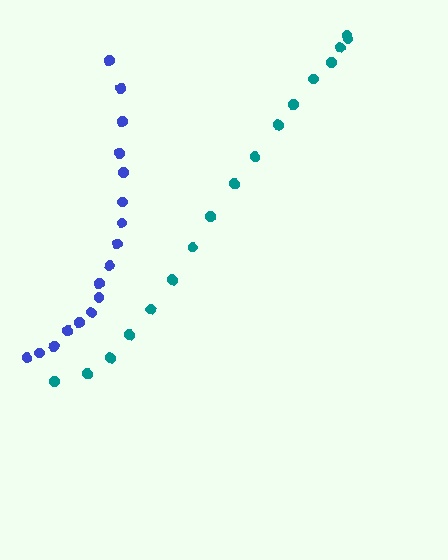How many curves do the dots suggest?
There are 2 distinct paths.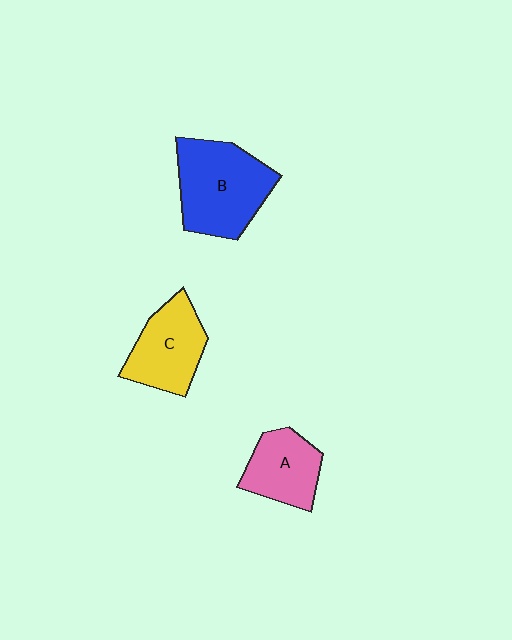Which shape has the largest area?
Shape B (blue).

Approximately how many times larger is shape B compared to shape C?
Approximately 1.4 times.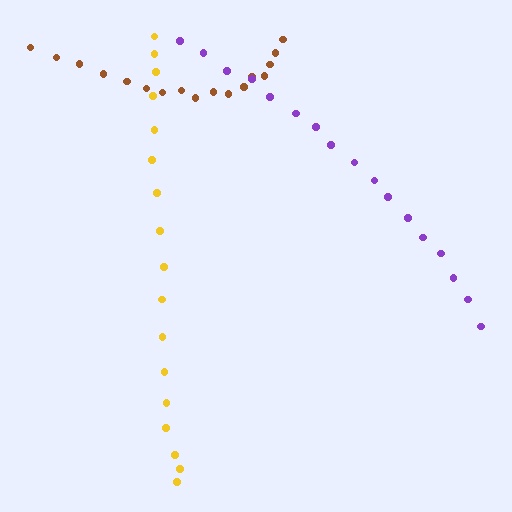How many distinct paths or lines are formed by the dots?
There are 3 distinct paths.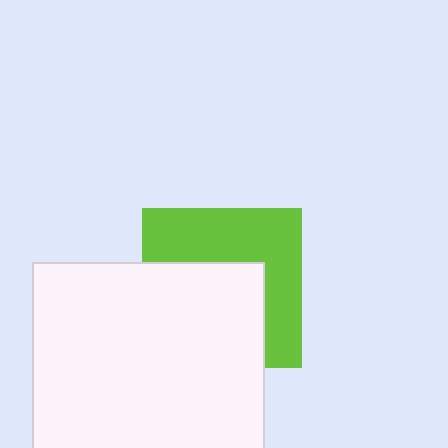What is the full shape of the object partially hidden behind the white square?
The partially hidden object is a lime square.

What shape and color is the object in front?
The object in front is a white square.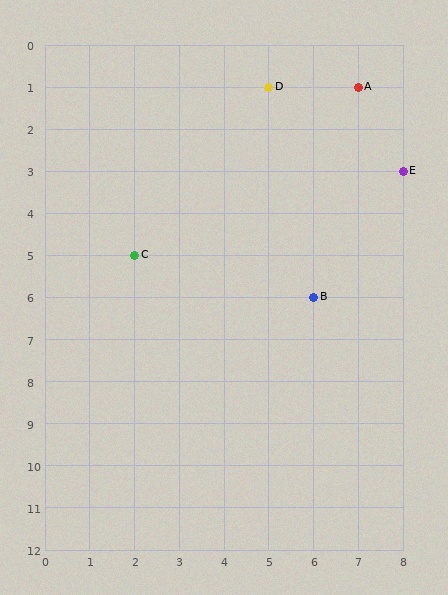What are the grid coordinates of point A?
Point A is at grid coordinates (7, 1).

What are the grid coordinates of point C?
Point C is at grid coordinates (2, 5).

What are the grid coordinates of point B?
Point B is at grid coordinates (6, 6).